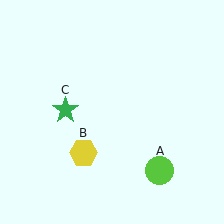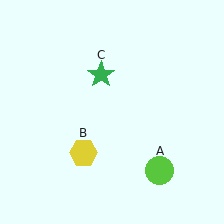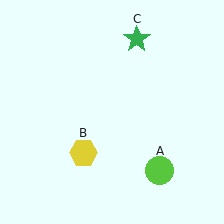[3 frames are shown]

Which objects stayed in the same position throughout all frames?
Lime circle (object A) and yellow hexagon (object B) remained stationary.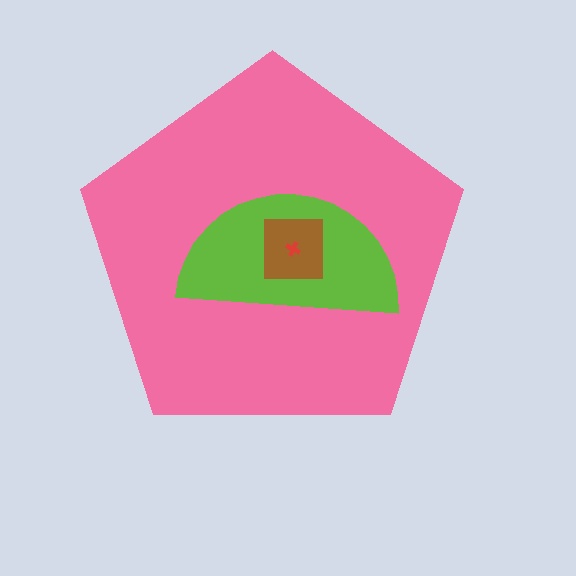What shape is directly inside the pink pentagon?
The lime semicircle.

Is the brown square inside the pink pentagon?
Yes.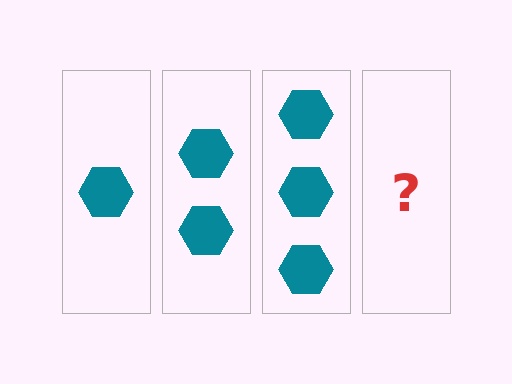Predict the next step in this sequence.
The next step is 4 hexagons.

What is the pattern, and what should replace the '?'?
The pattern is that each step adds one more hexagon. The '?' should be 4 hexagons.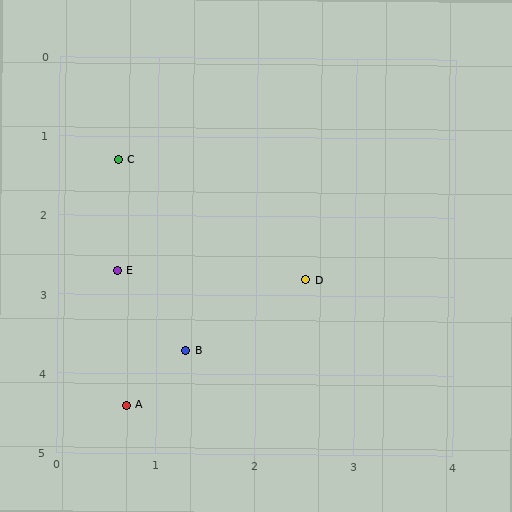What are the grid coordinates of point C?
Point C is at approximately (0.6, 1.3).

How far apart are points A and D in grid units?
Points A and D are about 2.4 grid units apart.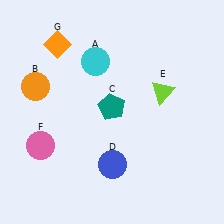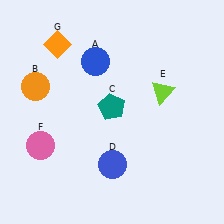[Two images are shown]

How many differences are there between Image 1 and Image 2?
There is 1 difference between the two images.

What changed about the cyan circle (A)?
In Image 1, A is cyan. In Image 2, it changed to blue.